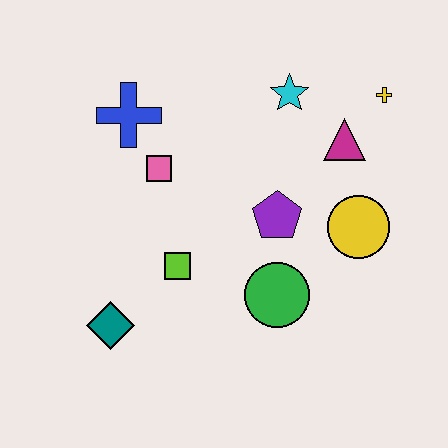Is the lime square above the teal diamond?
Yes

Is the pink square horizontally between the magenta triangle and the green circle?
No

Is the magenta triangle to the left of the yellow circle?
Yes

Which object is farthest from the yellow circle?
The teal diamond is farthest from the yellow circle.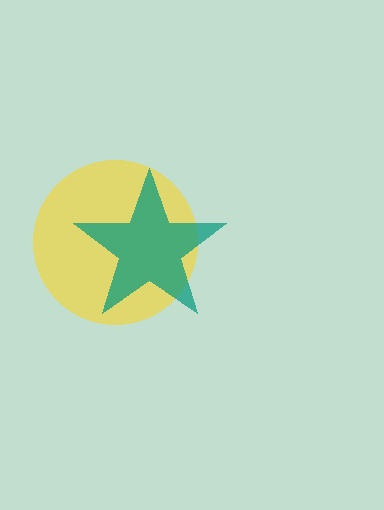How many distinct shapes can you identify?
There are 2 distinct shapes: a yellow circle, a teal star.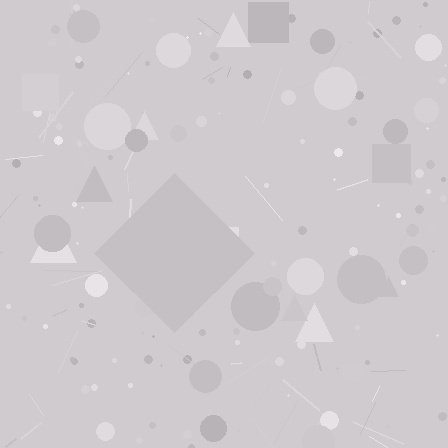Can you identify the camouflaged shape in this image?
The camouflaged shape is a diamond.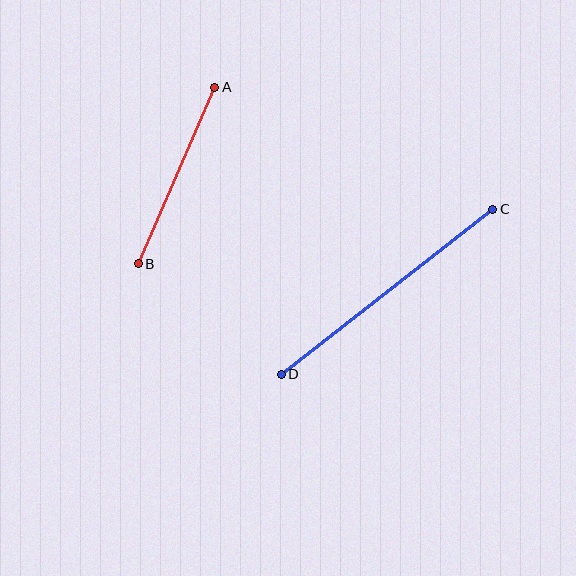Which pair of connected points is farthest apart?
Points C and D are farthest apart.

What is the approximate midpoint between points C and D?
The midpoint is at approximately (387, 292) pixels.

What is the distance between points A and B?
The distance is approximately 192 pixels.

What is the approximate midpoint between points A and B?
The midpoint is at approximately (176, 176) pixels.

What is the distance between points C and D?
The distance is approximately 268 pixels.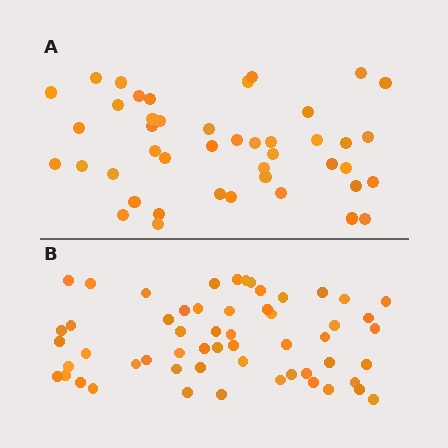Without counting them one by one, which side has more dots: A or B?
Region B (the bottom region) has more dots.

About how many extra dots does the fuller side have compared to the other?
Region B has roughly 12 or so more dots than region A.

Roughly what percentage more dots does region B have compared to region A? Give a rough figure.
About 25% more.